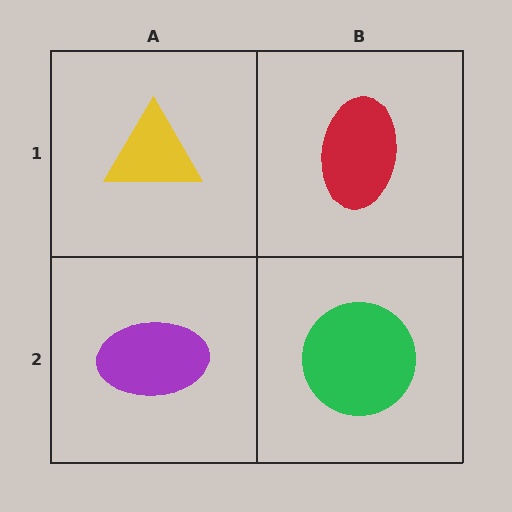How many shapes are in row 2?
2 shapes.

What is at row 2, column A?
A purple ellipse.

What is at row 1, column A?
A yellow triangle.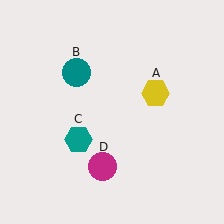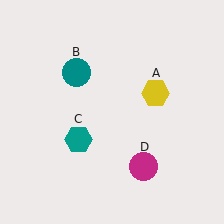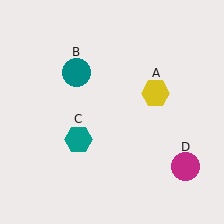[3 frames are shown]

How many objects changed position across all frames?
1 object changed position: magenta circle (object D).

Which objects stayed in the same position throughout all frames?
Yellow hexagon (object A) and teal circle (object B) and teal hexagon (object C) remained stationary.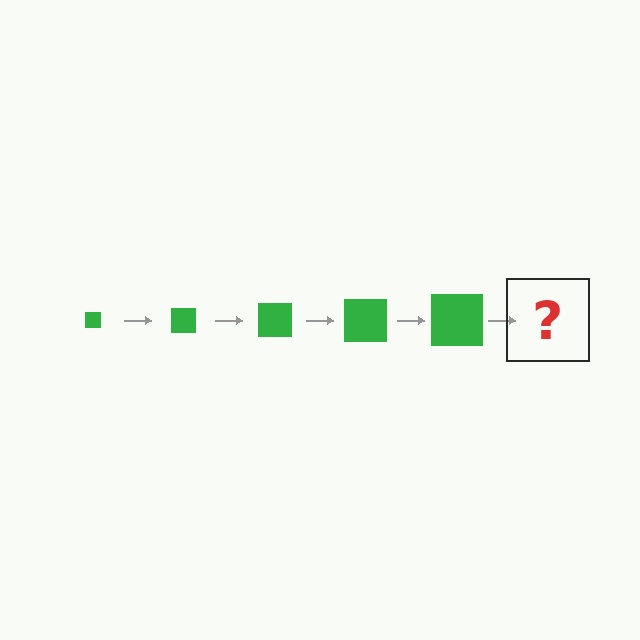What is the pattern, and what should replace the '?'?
The pattern is that the square gets progressively larger each step. The '?' should be a green square, larger than the previous one.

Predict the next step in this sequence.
The next step is a green square, larger than the previous one.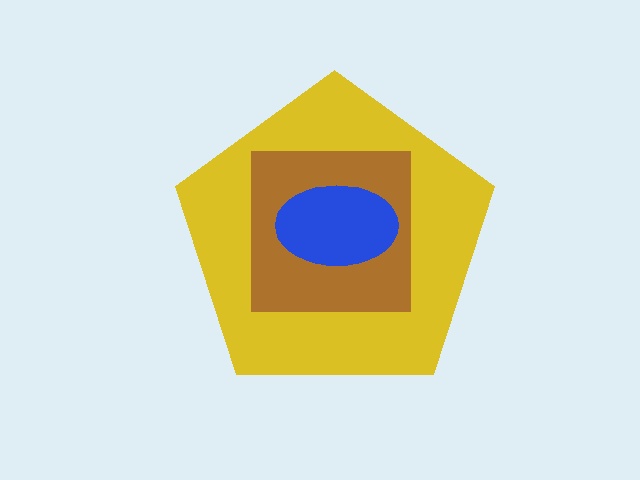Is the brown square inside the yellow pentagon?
Yes.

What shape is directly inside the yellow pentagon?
The brown square.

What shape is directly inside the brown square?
The blue ellipse.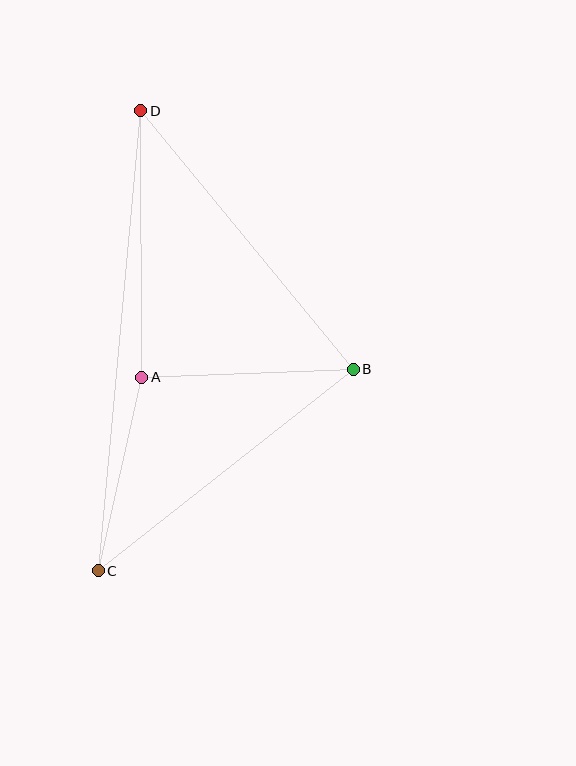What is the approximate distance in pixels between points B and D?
The distance between B and D is approximately 335 pixels.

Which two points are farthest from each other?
Points C and D are farthest from each other.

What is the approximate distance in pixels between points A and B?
The distance between A and B is approximately 212 pixels.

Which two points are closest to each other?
Points A and C are closest to each other.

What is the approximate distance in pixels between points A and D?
The distance between A and D is approximately 266 pixels.